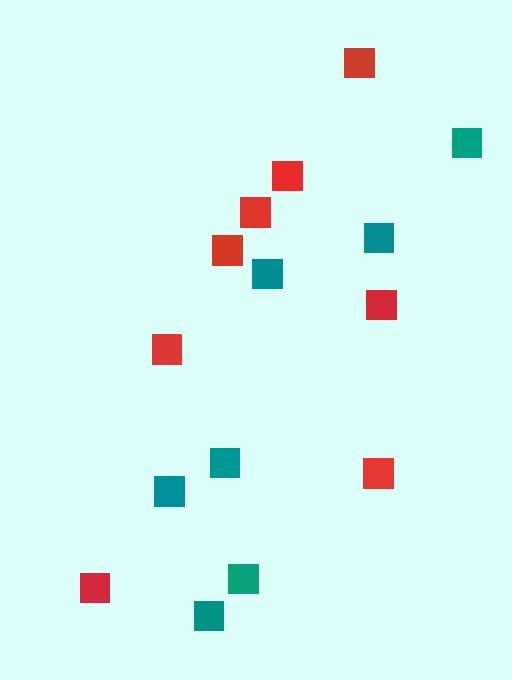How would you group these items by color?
There are 2 groups: one group of red squares (8) and one group of teal squares (7).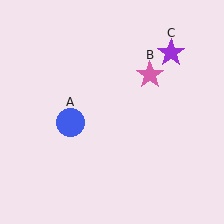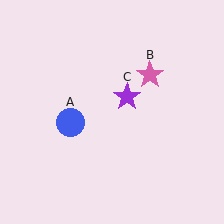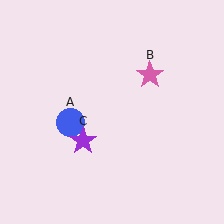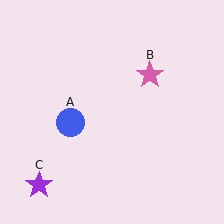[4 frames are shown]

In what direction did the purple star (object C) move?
The purple star (object C) moved down and to the left.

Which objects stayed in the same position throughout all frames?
Blue circle (object A) and pink star (object B) remained stationary.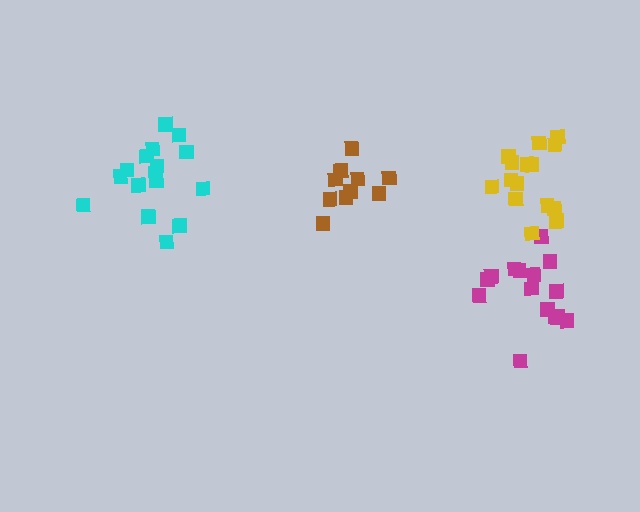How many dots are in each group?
Group 1: 16 dots, Group 2: 10 dots, Group 3: 15 dots, Group 4: 15 dots (56 total).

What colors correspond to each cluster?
The clusters are colored: cyan, brown, magenta, yellow.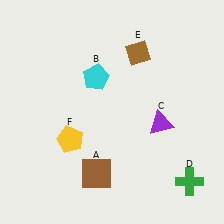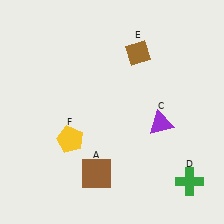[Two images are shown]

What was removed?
The cyan pentagon (B) was removed in Image 2.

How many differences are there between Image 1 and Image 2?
There is 1 difference between the two images.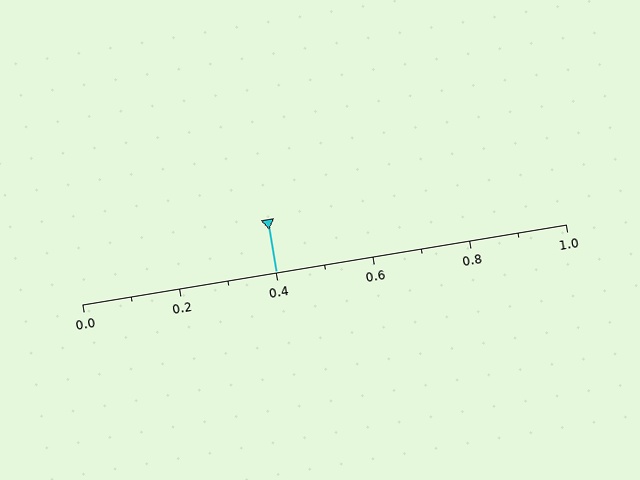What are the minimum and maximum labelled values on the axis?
The axis runs from 0.0 to 1.0.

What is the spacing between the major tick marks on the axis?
The major ticks are spaced 0.2 apart.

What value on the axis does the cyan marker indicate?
The marker indicates approximately 0.4.